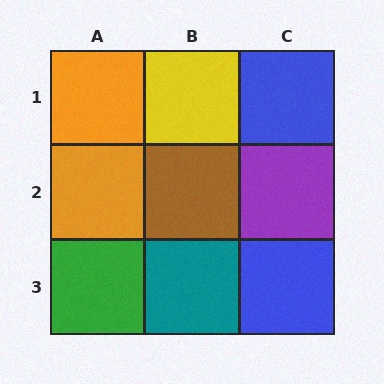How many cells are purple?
1 cell is purple.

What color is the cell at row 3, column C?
Blue.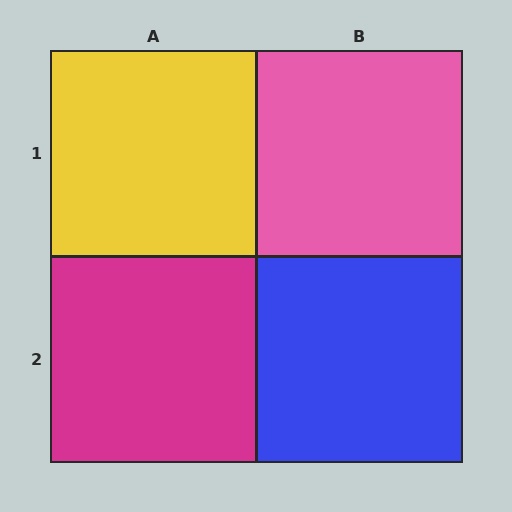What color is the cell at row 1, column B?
Pink.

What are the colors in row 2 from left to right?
Magenta, blue.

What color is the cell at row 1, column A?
Yellow.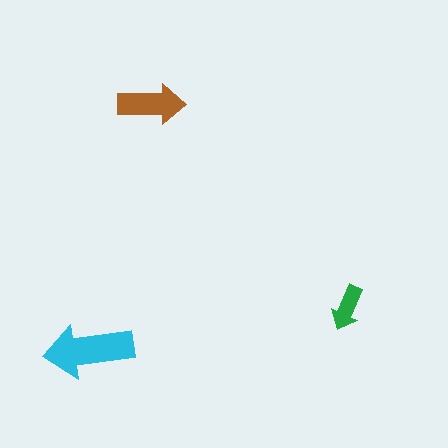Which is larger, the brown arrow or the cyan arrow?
The cyan one.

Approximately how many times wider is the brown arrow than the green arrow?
About 1.5 times wider.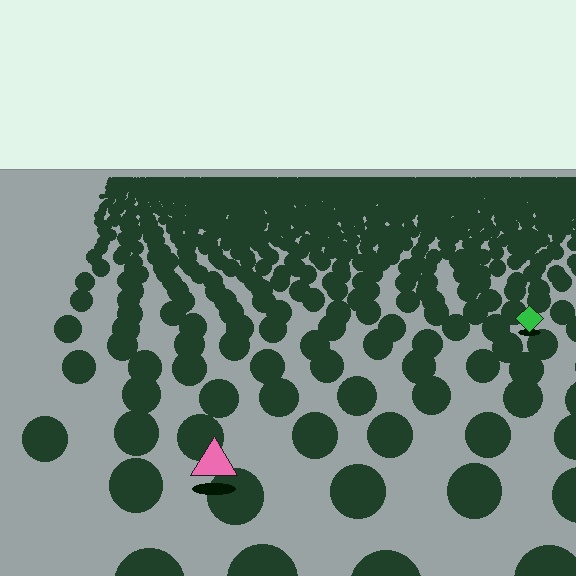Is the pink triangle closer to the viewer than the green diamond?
Yes. The pink triangle is closer — you can tell from the texture gradient: the ground texture is coarser near it.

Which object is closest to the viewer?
The pink triangle is closest. The texture marks near it are larger and more spread out.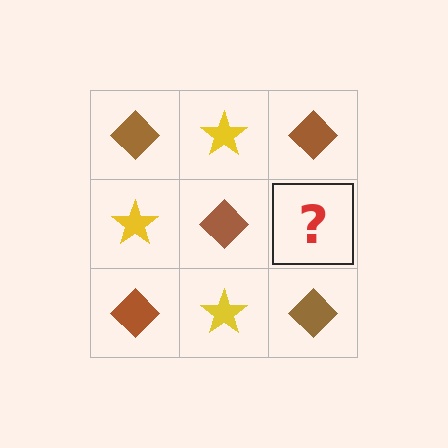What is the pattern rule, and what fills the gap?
The rule is that it alternates brown diamond and yellow star in a checkerboard pattern. The gap should be filled with a yellow star.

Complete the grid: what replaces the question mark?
The question mark should be replaced with a yellow star.